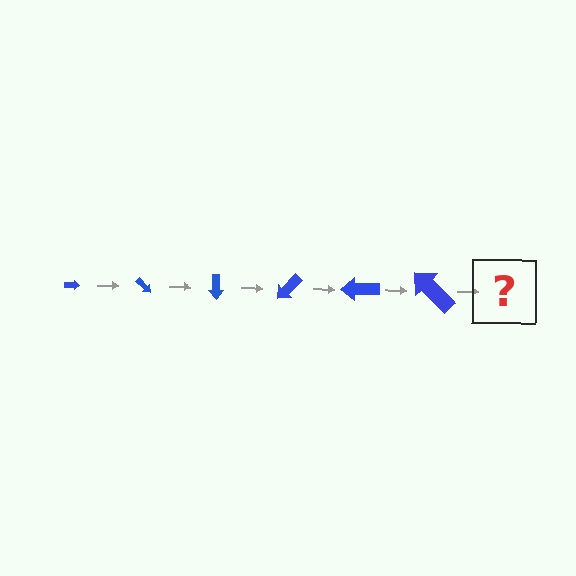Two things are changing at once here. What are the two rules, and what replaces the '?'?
The two rules are that the arrow grows larger each step and it rotates 45 degrees each step. The '?' should be an arrow, larger than the previous one and rotated 270 degrees from the start.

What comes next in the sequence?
The next element should be an arrow, larger than the previous one and rotated 270 degrees from the start.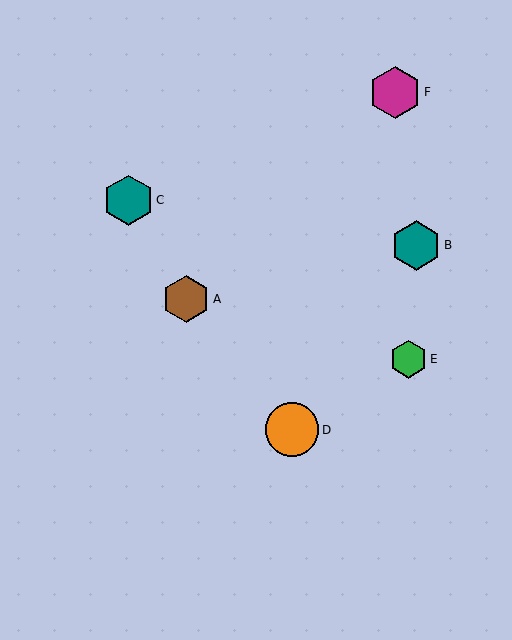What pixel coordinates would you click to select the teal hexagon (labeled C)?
Click at (128, 200) to select the teal hexagon C.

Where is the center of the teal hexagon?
The center of the teal hexagon is at (128, 200).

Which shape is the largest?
The orange circle (labeled D) is the largest.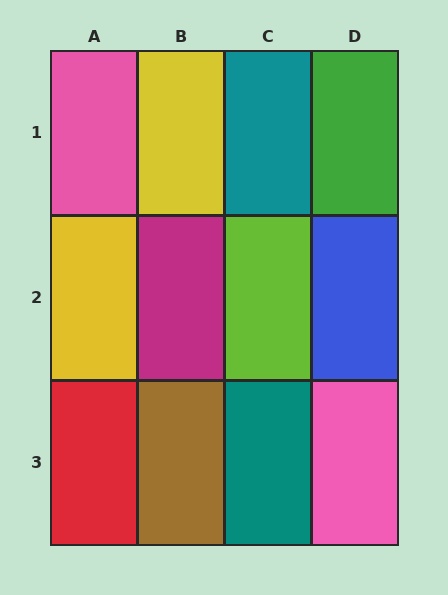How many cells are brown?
1 cell is brown.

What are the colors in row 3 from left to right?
Red, brown, teal, pink.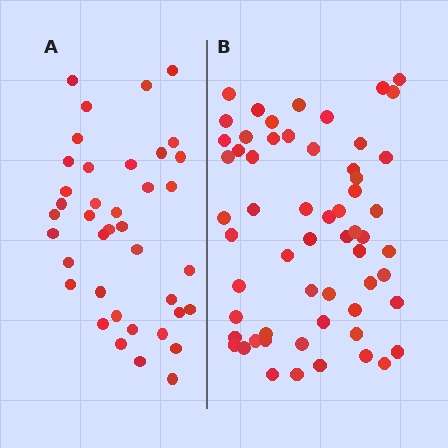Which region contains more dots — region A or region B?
Region B (the right region) has more dots.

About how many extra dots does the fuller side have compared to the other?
Region B has approximately 20 more dots than region A.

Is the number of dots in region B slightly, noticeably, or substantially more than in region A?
Region B has substantially more. The ratio is roughly 1.5 to 1.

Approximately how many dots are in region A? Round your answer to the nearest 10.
About 40 dots. (The exact count is 39, which rounds to 40.)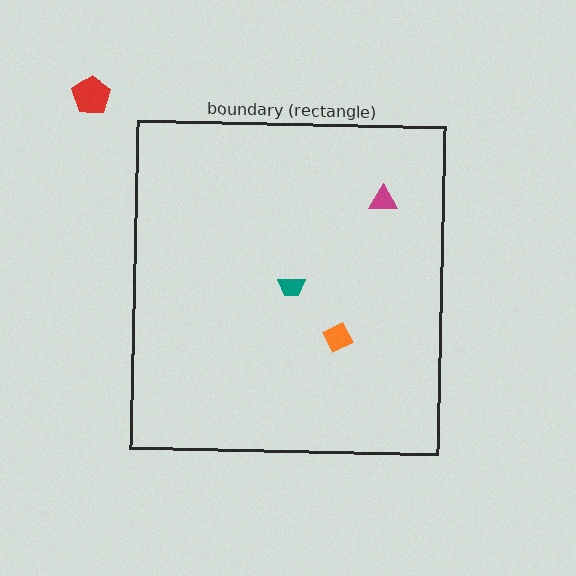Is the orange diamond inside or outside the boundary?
Inside.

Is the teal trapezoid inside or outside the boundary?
Inside.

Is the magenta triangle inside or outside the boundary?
Inside.